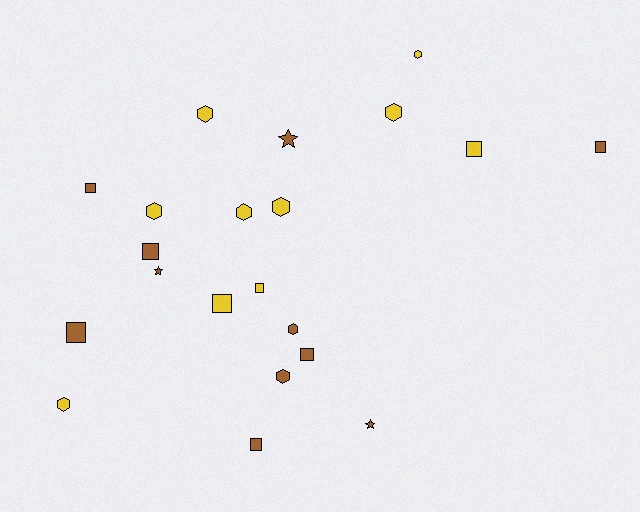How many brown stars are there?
There are 3 brown stars.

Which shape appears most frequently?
Square, with 9 objects.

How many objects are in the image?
There are 21 objects.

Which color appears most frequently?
Brown, with 11 objects.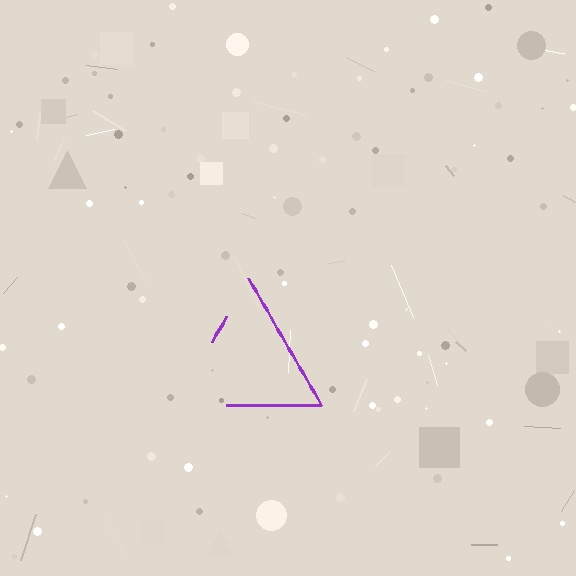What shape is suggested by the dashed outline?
The dashed outline suggests a triangle.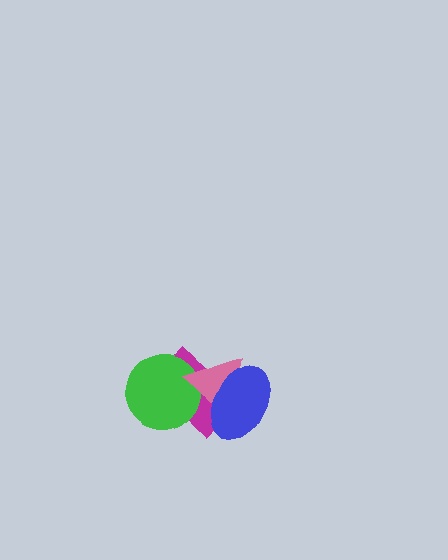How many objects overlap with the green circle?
2 objects overlap with the green circle.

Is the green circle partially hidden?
Yes, it is partially covered by another shape.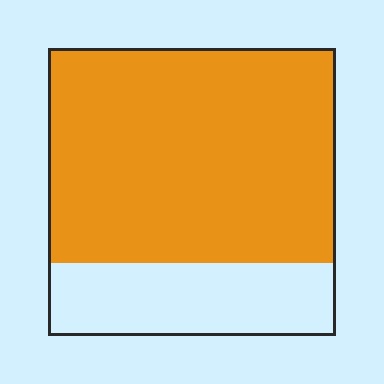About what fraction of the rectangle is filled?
About three quarters (3/4).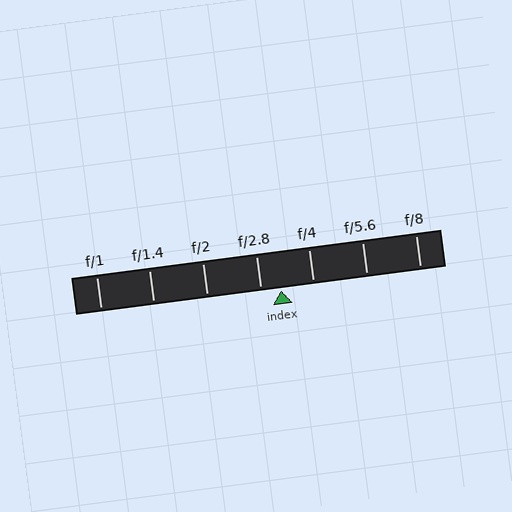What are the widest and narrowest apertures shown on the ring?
The widest aperture shown is f/1 and the narrowest is f/8.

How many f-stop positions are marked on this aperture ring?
There are 7 f-stop positions marked.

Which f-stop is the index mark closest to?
The index mark is closest to f/2.8.